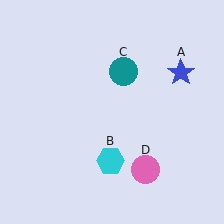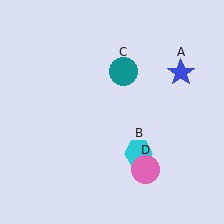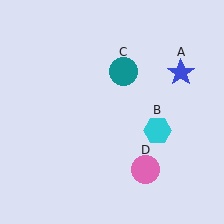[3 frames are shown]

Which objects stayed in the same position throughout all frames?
Blue star (object A) and teal circle (object C) and pink circle (object D) remained stationary.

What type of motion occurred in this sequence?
The cyan hexagon (object B) rotated counterclockwise around the center of the scene.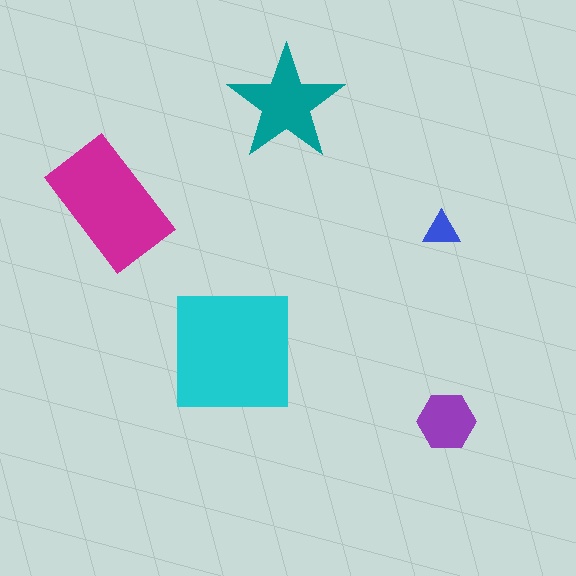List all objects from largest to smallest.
The cyan square, the magenta rectangle, the teal star, the purple hexagon, the blue triangle.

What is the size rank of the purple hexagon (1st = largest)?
4th.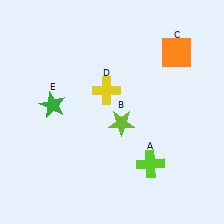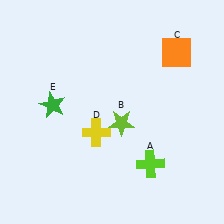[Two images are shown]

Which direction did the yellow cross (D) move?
The yellow cross (D) moved down.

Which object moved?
The yellow cross (D) moved down.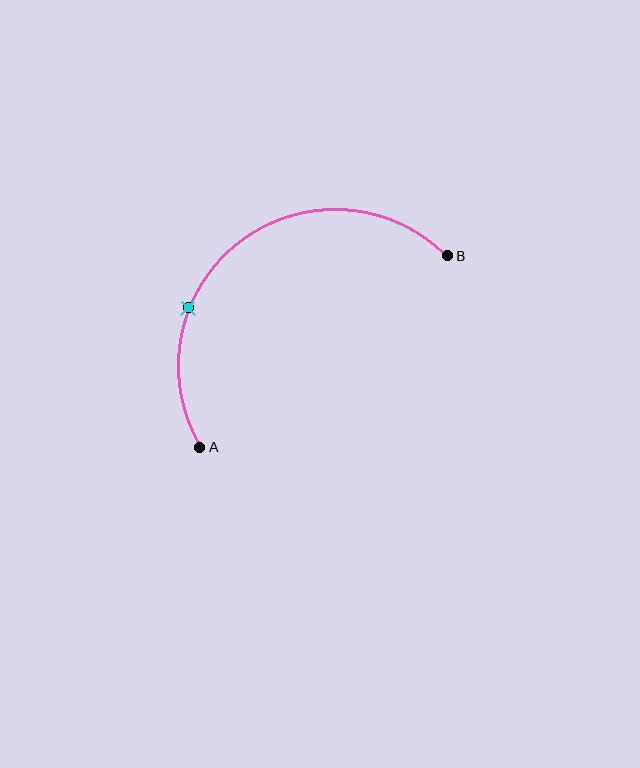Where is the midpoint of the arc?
The arc midpoint is the point on the curve farthest from the straight line joining A and B. It sits above and to the left of that line.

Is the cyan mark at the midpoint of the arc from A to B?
No. The cyan mark lies on the arc but is closer to endpoint A. The arc midpoint would be at the point on the curve equidistant along the arc from both A and B.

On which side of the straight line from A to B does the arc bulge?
The arc bulges above and to the left of the straight line connecting A and B.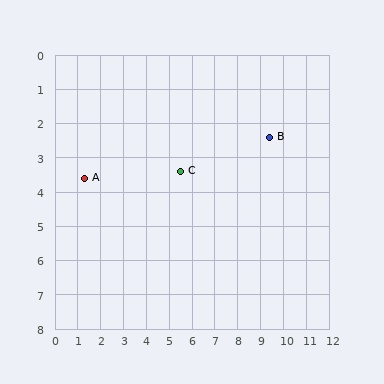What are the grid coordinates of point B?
Point B is at approximately (9.4, 2.4).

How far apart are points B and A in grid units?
Points B and A are about 8.2 grid units apart.